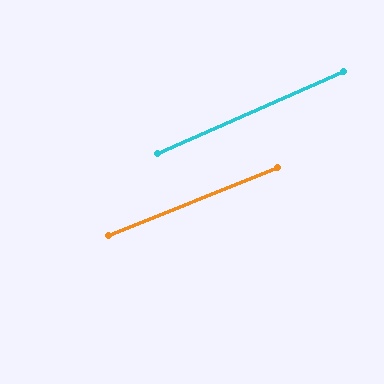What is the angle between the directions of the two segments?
Approximately 2 degrees.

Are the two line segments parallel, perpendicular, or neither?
Parallel — their directions differ by only 1.9°.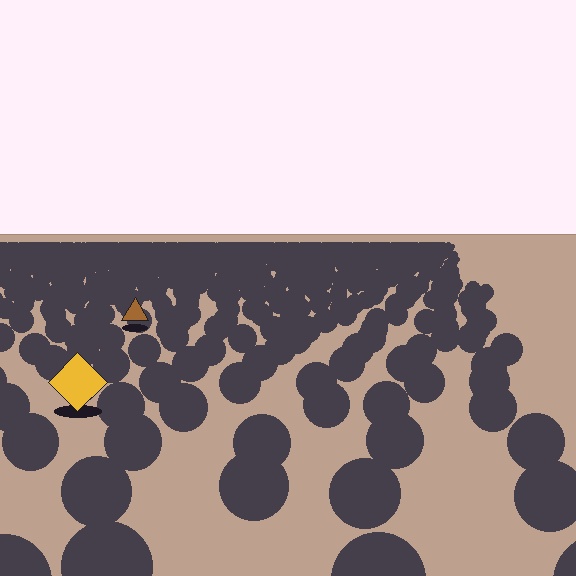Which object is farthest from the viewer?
The brown triangle is farthest from the viewer. It appears smaller and the ground texture around it is denser.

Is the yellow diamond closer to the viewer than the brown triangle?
Yes. The yellow diamond is closer — you can tell from the texture gradient: the ground texture is coarser near it.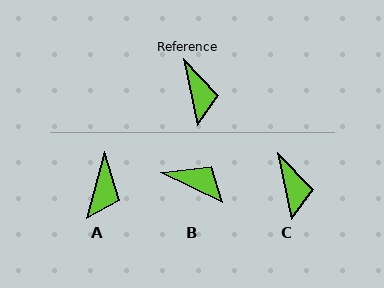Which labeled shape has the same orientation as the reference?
C.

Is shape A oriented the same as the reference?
No, it is off by about 26 degrees.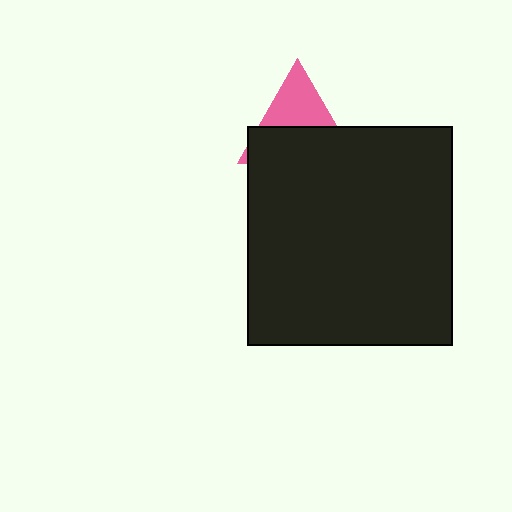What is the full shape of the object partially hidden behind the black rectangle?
The partially hidden object is a pink triangle.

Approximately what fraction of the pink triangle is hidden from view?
Roughly 57% of the pink triangle is hidden behind the black rectangle.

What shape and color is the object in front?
The object in front is a black rectangle.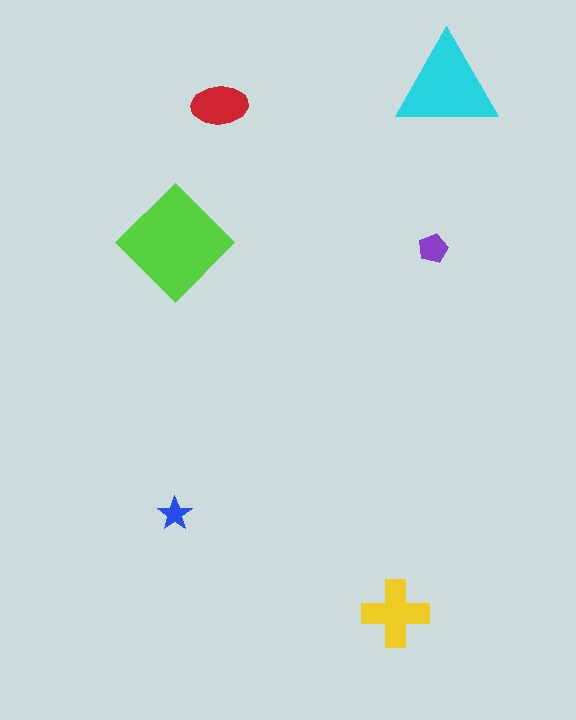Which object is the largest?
The lime diamond.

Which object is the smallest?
The blue star.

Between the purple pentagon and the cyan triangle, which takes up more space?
The cyan triangle.